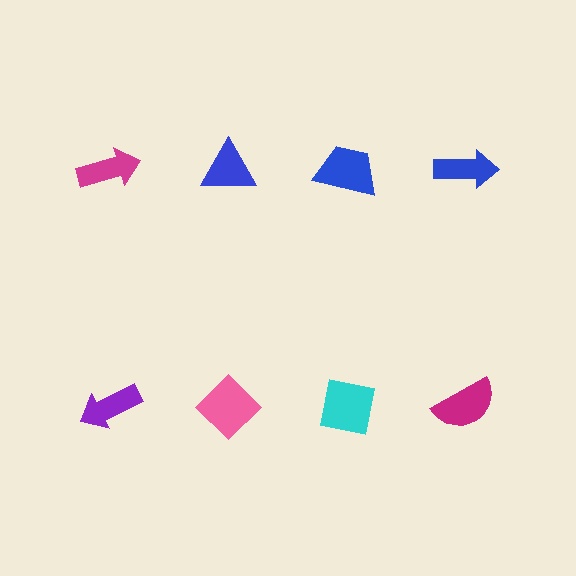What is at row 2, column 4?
A magenta semicircle.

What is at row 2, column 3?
A cyan square.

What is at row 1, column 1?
A magenta arrow.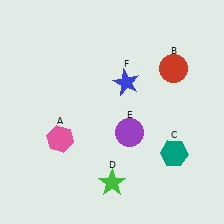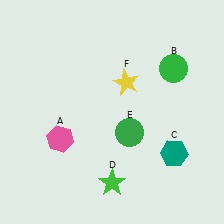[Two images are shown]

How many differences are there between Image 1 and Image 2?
There are 3 differences between the two images.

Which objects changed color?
B changed from red to green. E changed from purple to green. F changed from blue to yellow.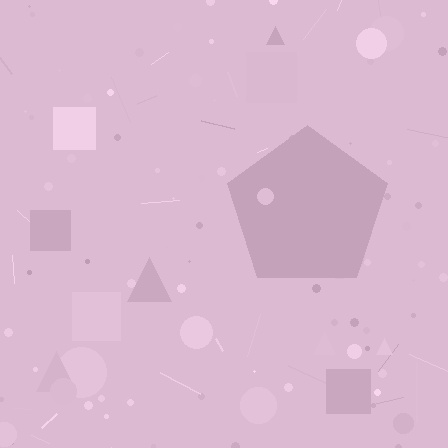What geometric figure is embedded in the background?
A pentagon is embedded in the background.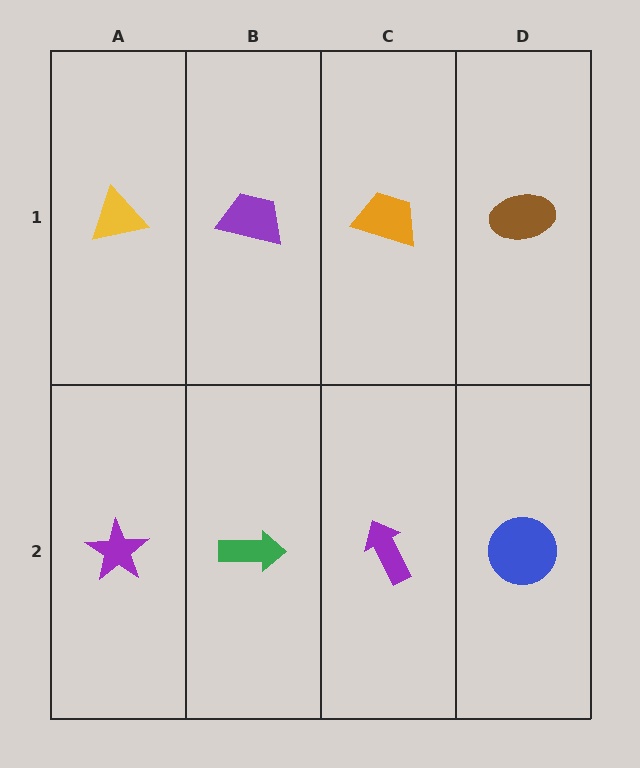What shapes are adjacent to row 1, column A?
A purple star (row 2, column A), a purple trapezoid (row 1, column B).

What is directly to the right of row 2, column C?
A blue circle.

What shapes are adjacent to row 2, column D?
A brown ellipse (row 1, column D), a purple arrow (row 2, column C).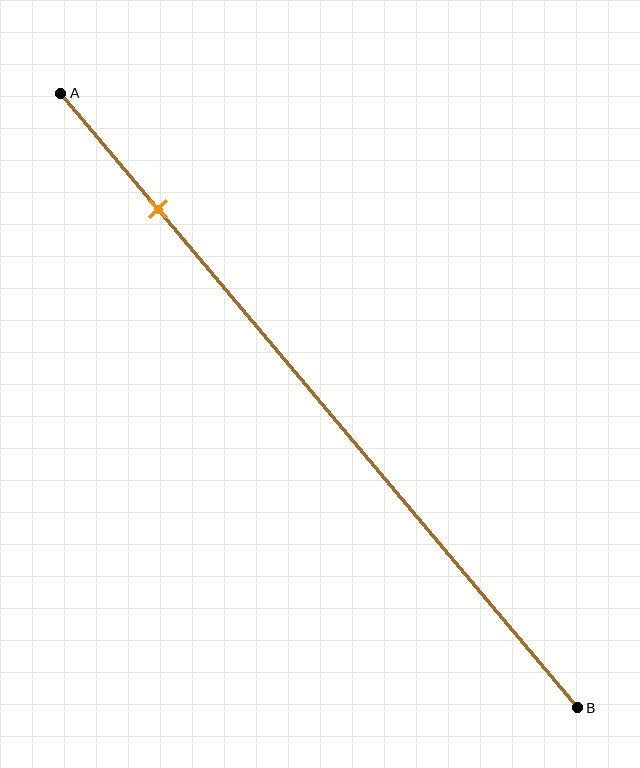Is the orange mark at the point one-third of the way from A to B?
No, the mark is at about 20% from A, not at the 33% one-third point.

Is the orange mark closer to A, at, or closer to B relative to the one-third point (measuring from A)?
The orange mark is closer to point A than the one-third point of segment AB.